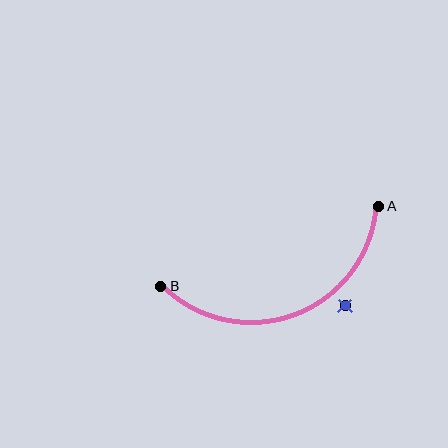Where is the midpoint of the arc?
The arc midpoint is the point on the curve farthest from the straight line joining A and B. It sits below that line.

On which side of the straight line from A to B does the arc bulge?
The arc bulges below the straight line connecting A and B.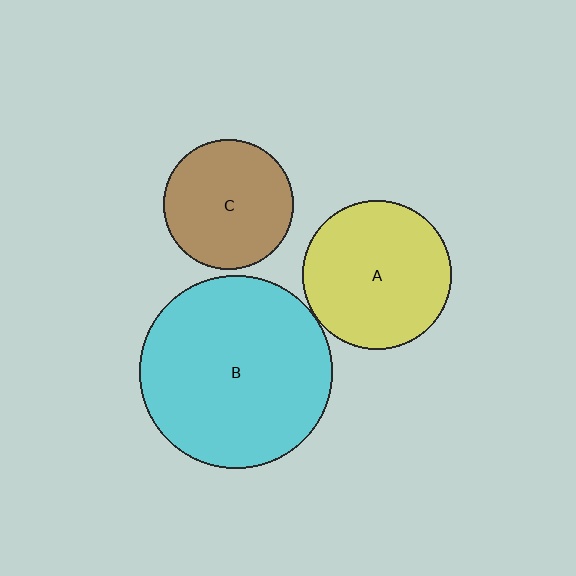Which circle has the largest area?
Circle B (cyan).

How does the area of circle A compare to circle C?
Approximately 1.3 times.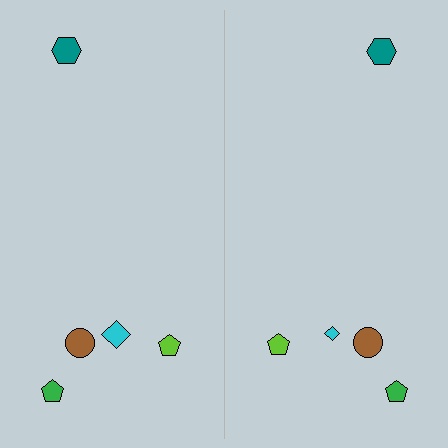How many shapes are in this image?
There are 10 shapes in this image.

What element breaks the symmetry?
The cyan diamond on the right side has a different size than its mirror counterpart.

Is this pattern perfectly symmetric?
No, the pattern is not perfectly symmetric. The cyan diamond on the right side has a different size than its mirror counterpart.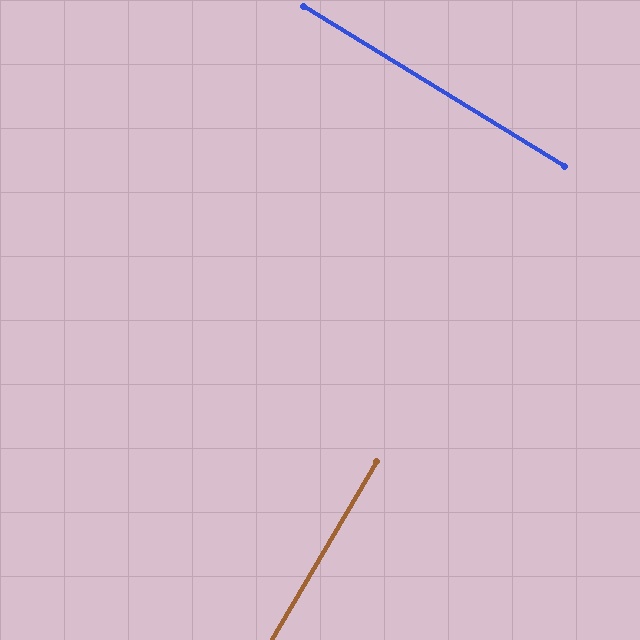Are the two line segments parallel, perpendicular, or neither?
Perpendicular — they meet at approximately 89°.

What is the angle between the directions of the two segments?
Approximately 89 degrees.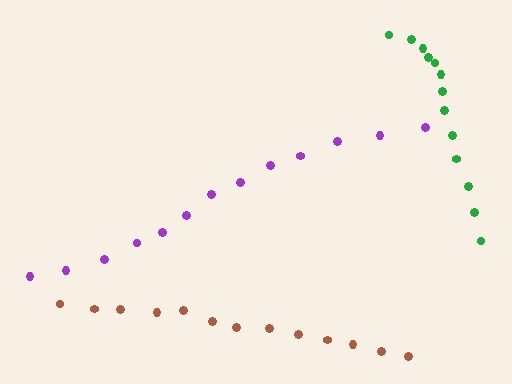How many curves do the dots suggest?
There are 3 distinct paths.